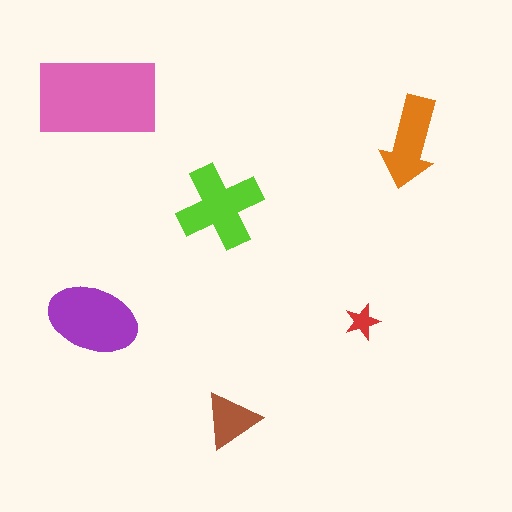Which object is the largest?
The pink rectangle.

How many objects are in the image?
There are 6 objects in the image.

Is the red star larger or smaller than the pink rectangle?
Smaller.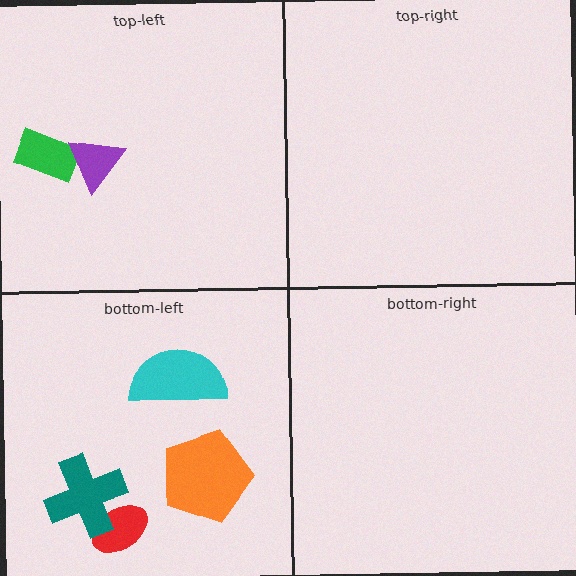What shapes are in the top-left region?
The green rectangle, the purple triangle.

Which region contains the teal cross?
The bottom-left region.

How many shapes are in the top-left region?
2.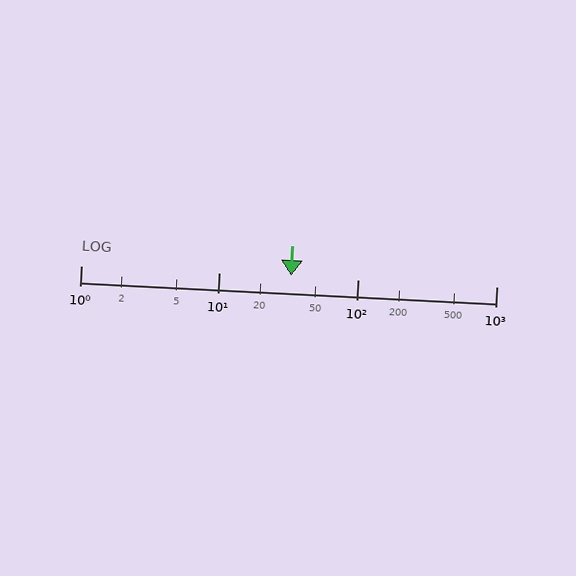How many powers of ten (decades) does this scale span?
The scale spans 3 decades, from 1 to 1000.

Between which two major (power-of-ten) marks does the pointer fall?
The pointer is between 10 and 100.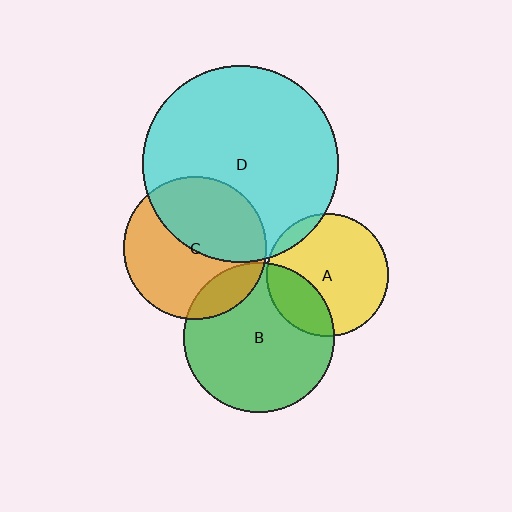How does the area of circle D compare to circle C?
Approximately 1.9 times.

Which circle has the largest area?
Circle D (cyan).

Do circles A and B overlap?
Yes.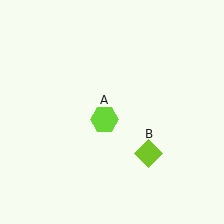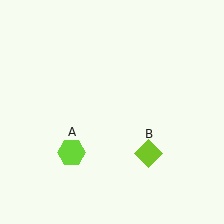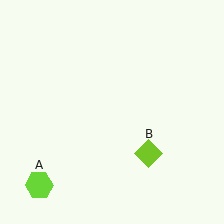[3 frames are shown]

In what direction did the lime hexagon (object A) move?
The lime hexagon (object A) moved down and to the left.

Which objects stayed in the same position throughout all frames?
Lime diamond (object B) remained stationary.